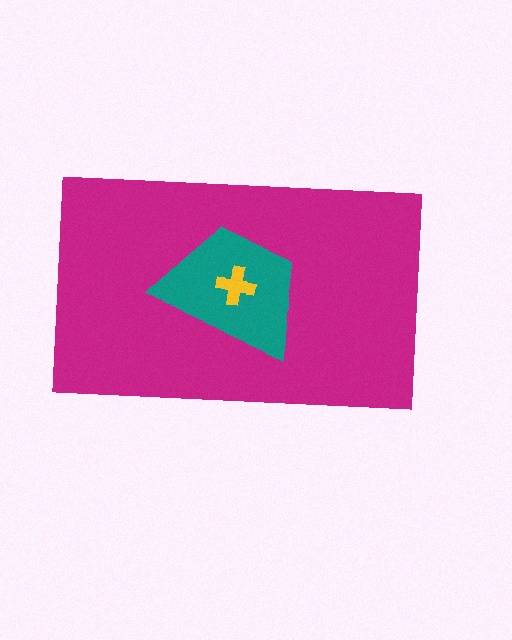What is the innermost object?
The yellow cross.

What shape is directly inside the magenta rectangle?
The teal trapezoid.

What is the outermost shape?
The magenta rectangle.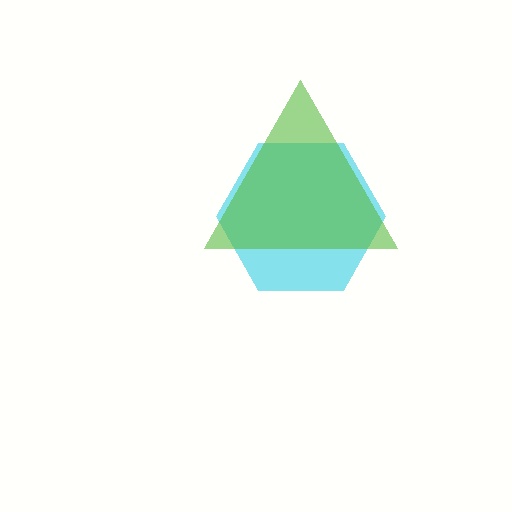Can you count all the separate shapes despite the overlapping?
Yes, there are 2 separate shapes.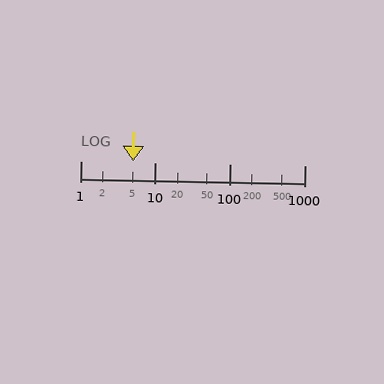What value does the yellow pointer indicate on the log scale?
The pointer indicates approximately 5.1.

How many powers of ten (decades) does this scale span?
The scale spans 3 decades, from 1 to 1000.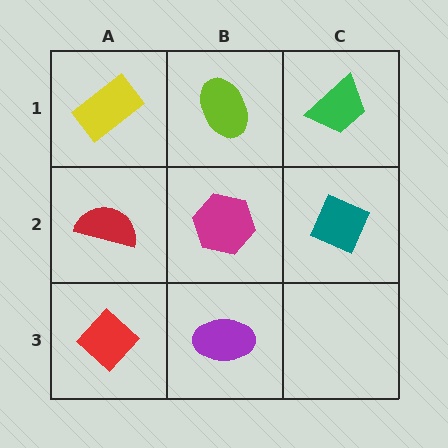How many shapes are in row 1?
3 shapes.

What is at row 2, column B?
A magenta hexagon.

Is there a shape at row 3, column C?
No, that cell is empty.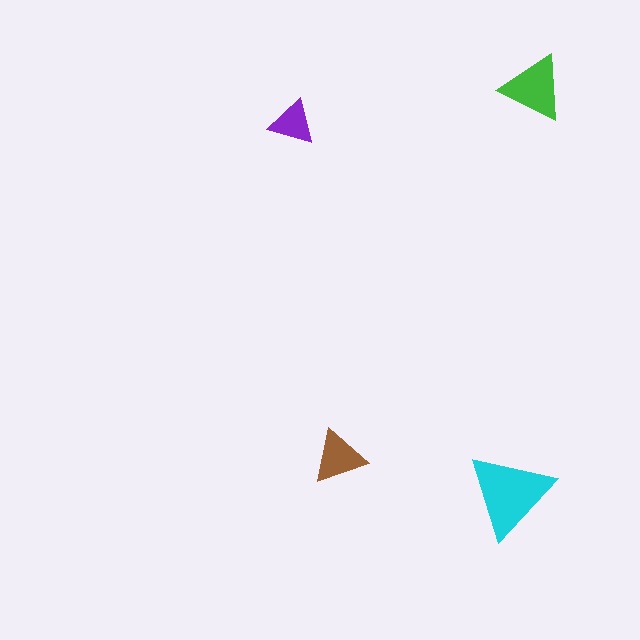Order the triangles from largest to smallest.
the cyan one, the green one, the brown one, the purple one.